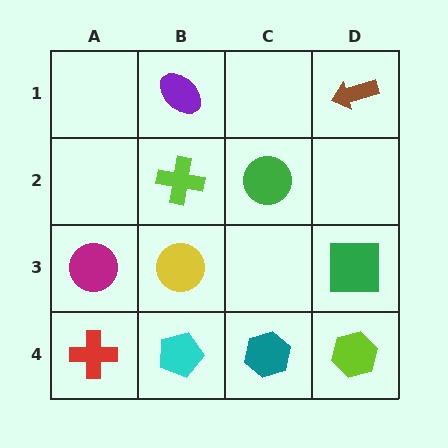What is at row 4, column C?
A teal hexagon.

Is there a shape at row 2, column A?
No, that cell is empty.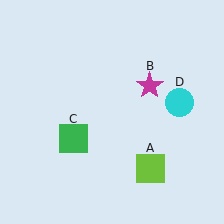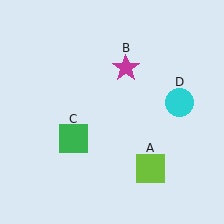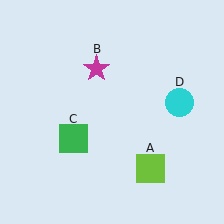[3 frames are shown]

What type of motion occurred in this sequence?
The magenta star (object B) rotated counterclockwise around the center of the scene.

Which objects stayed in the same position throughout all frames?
Lime square (object A) and green square (object C) and cyan circle (object D) remained stationary.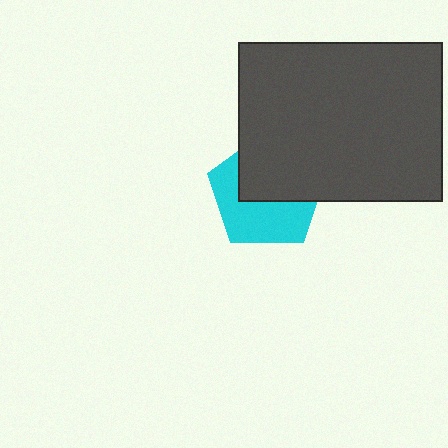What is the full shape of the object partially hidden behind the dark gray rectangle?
The partially hidden object is a cyan pentagon.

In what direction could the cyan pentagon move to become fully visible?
The cyan pentagon could move down. That would shift it out from behind the dark gray rectangle entirely.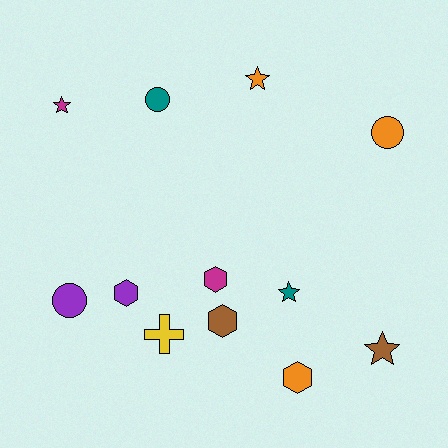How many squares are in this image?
There are no squares.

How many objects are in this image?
There are 12 objects.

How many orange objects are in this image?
There are 3 orange objects.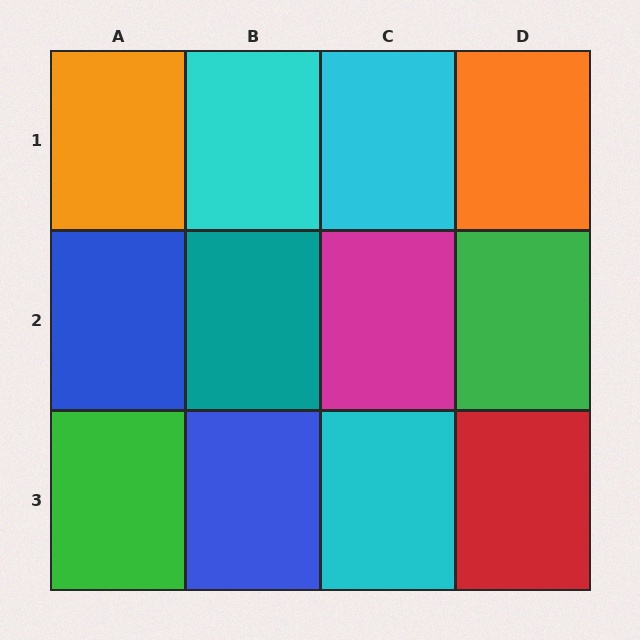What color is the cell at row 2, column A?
Blue.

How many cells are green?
2 cells are green.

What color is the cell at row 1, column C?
Cyan.